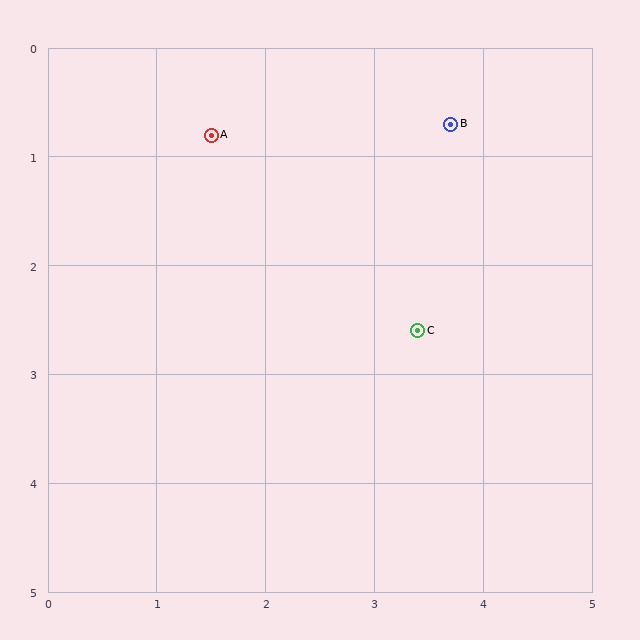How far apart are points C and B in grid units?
Points C and B are about 1.9 grid units apart.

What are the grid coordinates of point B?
Point B is at approximately (3.7, 0.7).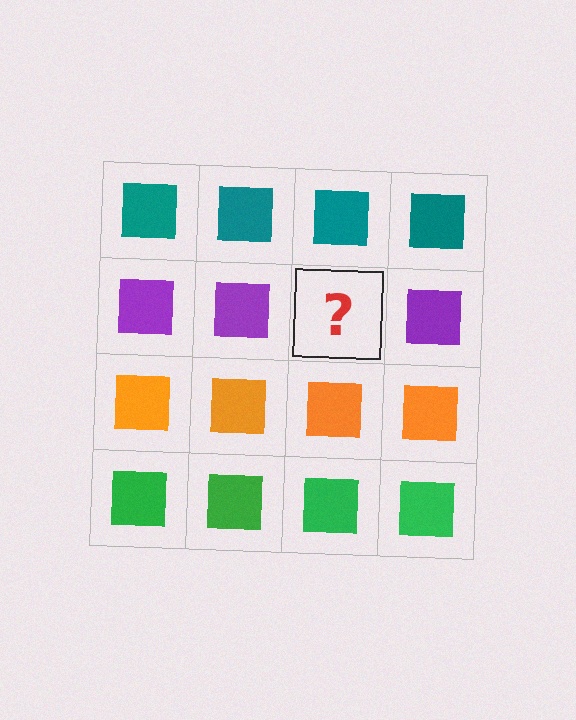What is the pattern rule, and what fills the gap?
The rule is that each row has a consistent color. The gap should be filled with a purple square.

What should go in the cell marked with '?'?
The missing cell should contain a purple square.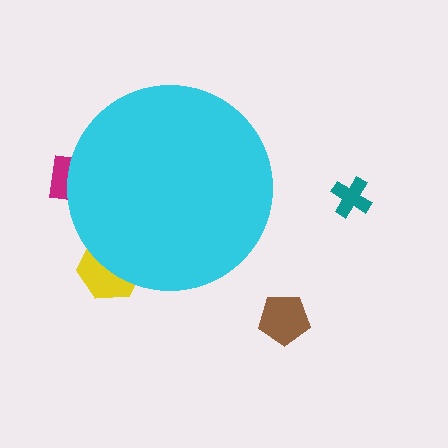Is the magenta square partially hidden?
Yes, the magenta square is partially hidden behind the cyan circle.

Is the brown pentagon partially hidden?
No, the brown pentagon is fully visible.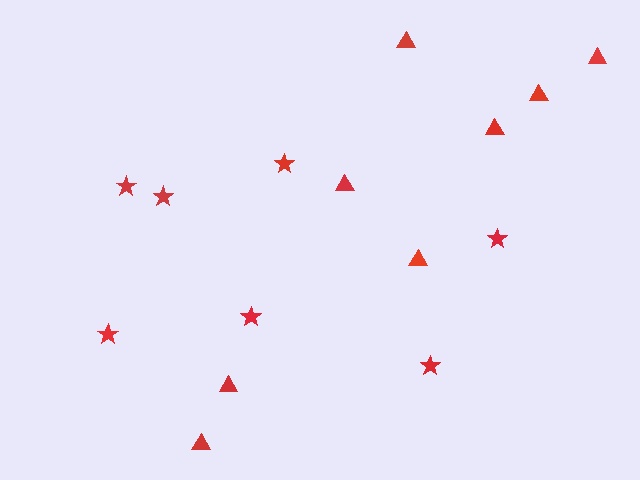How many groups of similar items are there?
There are 2 groups: one group of triangles (8) and one group of stars (7).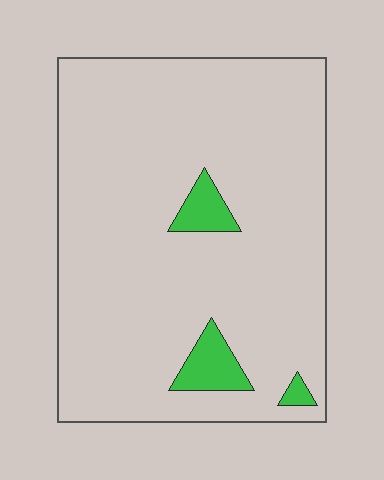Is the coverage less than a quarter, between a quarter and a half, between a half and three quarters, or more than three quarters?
Less than a quarter.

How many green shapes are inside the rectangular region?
3.